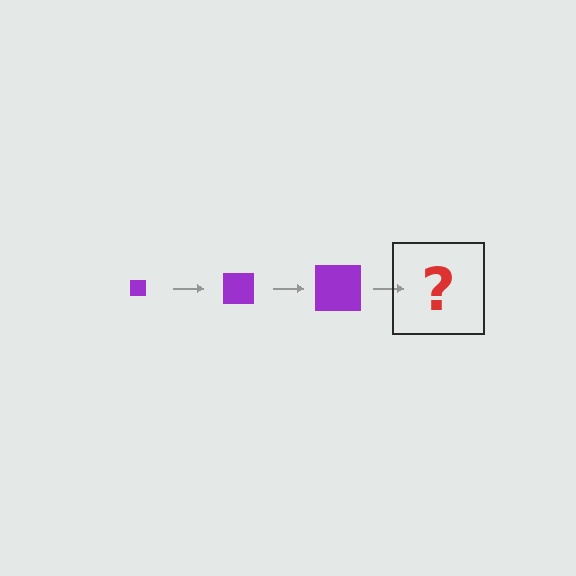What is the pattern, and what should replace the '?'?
The pattern is that the square gets progressively larger each step. The '?' should be a purple square, larger than the previous one.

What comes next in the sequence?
The next element should be a purple square, larger than the previous one.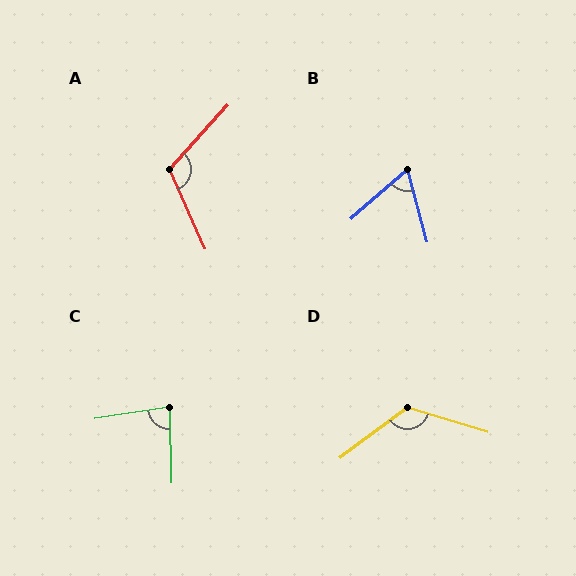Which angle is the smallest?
B, at approximately 64 degrees.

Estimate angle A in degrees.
Approximately 114 degrees.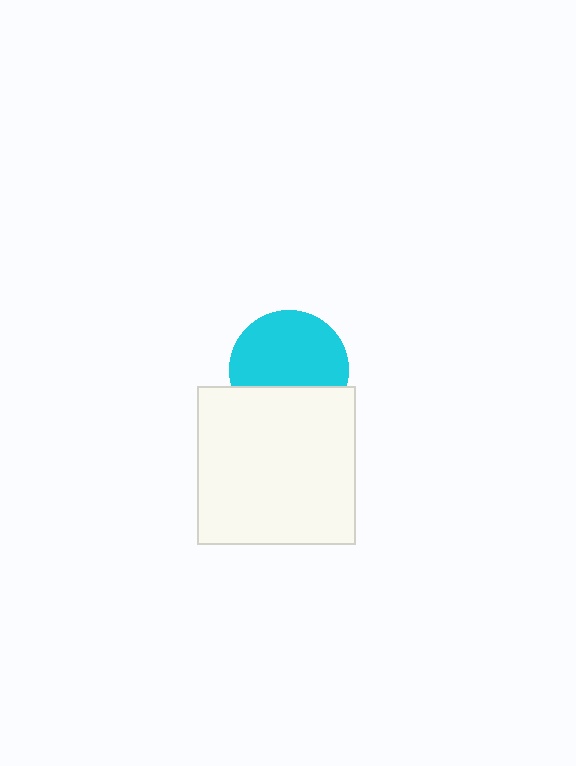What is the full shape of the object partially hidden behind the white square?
The partially hidden object is a cyan circle.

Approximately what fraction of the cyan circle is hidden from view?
Roughly 34% of the cyan circle is hidden behind the white square.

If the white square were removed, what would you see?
You would see the complete cyan circle.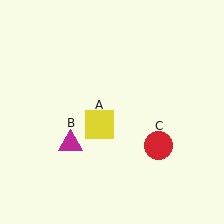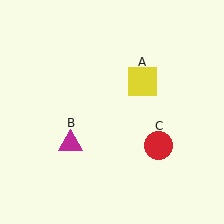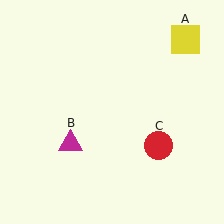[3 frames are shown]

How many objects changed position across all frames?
1 object changed position: yellow square (object A).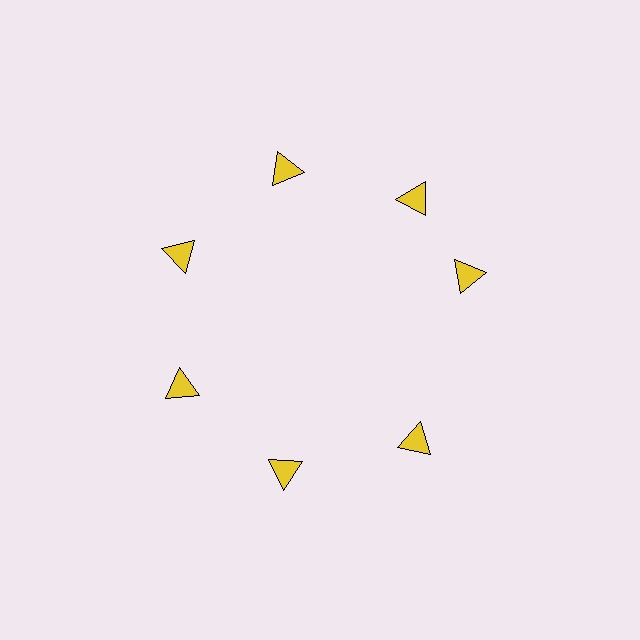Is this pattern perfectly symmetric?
No. The 7 yellow triangles are arranged in a ring, but one element near the 3 o'clock position is rotated out of alignment along the ring, breaking the 7-fold rotational symmetry.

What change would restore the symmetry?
The symmetry would be restored by rotating it back into even spacing with its neighbors so that all 7 triangles sit at equal angles and equal distance from the center.